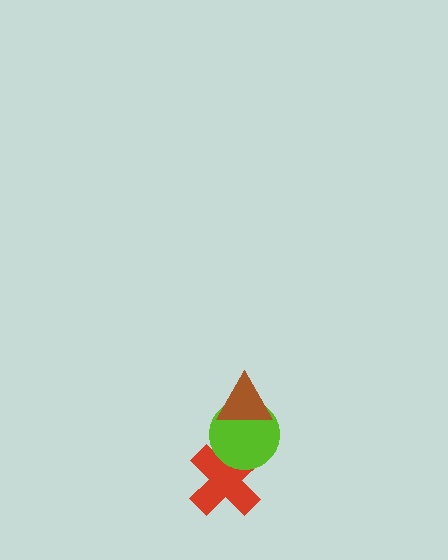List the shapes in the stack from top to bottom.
From top to bottom: the brown triangle, the lime circle, the red cross.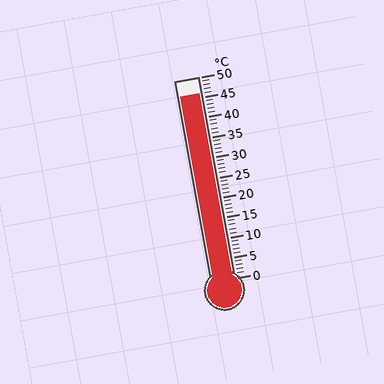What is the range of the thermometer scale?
The thermometer scale ranges from 0°C to 50°C.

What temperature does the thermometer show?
The thermometer shows approximately 46°C.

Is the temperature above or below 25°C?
The temperature is above 25°C.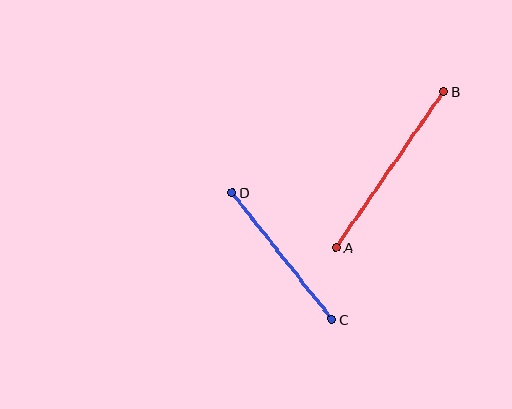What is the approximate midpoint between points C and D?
The midpoint is at approximately (282, 256) pixels.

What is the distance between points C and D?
The distance is approximately 161 pixels.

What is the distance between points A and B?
The distance is approximately 189 pixels.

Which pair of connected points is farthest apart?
Points A and B are farthest apart.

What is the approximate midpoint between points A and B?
The midpoint is at approximately (390, 169) pixels.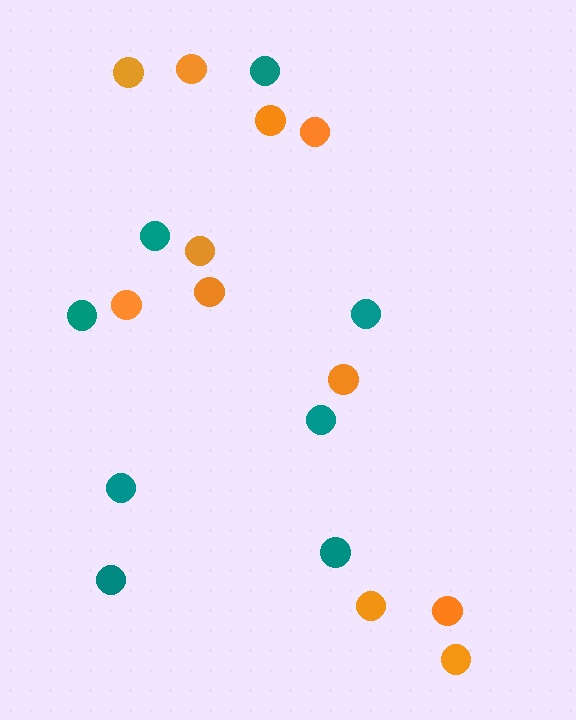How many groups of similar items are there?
There are 2 groups: one group of teal circles (8) and one group of orange circles (11).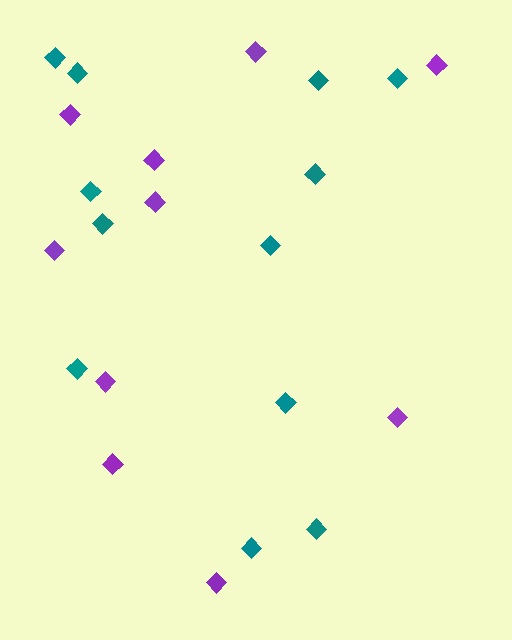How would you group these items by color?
There are 2 groups: one group of purple diamonds (10) and one group of teal diamonds (12).